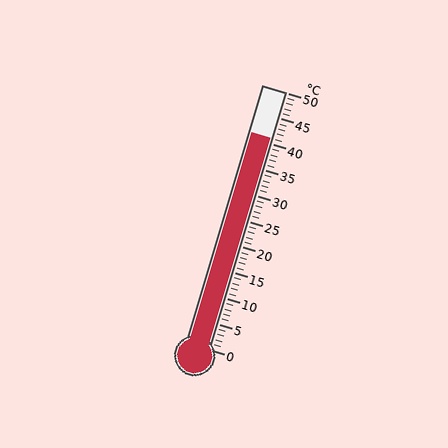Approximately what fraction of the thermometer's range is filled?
The thermometer is filled to approximately 80% of its range.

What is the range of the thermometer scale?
The thermometer scale ranges from 0°C to 50°C.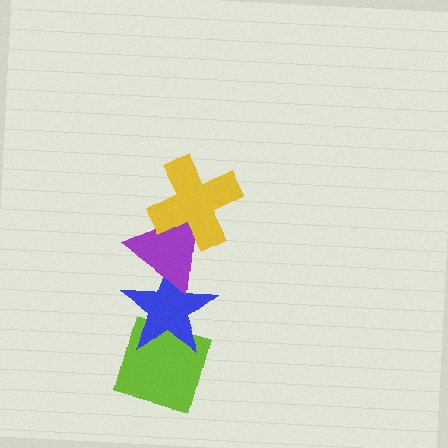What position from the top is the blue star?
The blue star is 3rd from the top.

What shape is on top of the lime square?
The blue star is on top of the lime square.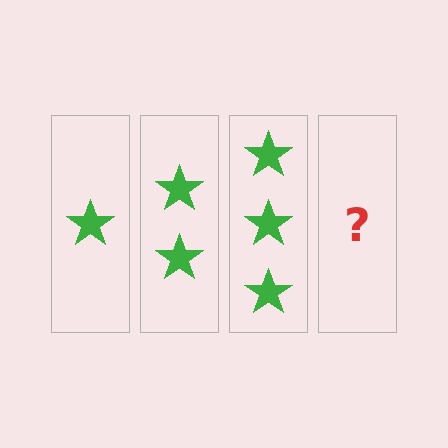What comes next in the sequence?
The next element should be 4 stars.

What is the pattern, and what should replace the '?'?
The pattern is that each step adds one more star. The '?' should be 4 stars.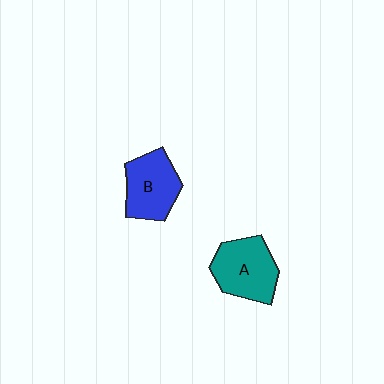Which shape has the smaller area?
Shape B (blue).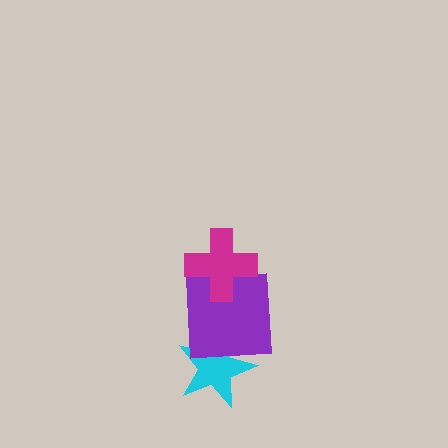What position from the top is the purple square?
The purple square is 2nd from the top.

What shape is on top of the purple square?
The magenta cross is on top of the purple square.